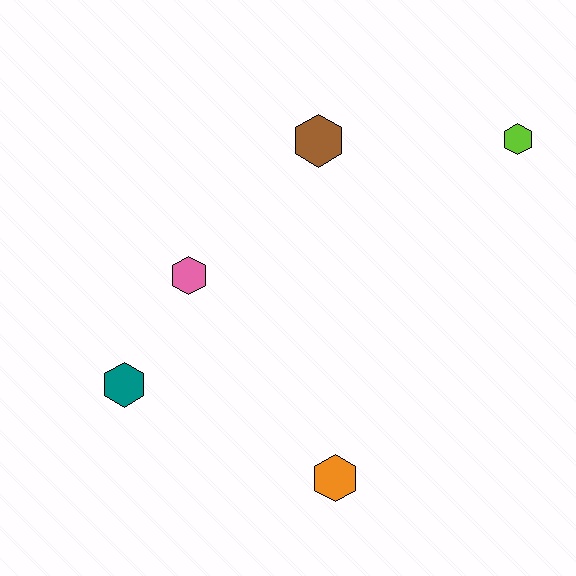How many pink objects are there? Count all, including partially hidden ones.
There is 1 pink object.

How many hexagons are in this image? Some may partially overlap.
There are 5 hexagons.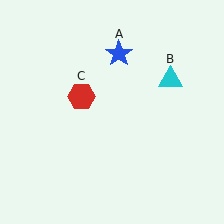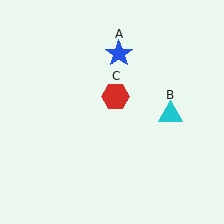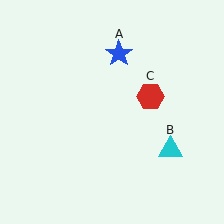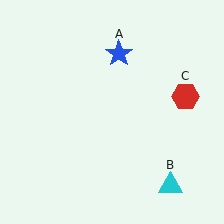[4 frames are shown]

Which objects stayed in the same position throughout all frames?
Blue star (object A) remained stationary.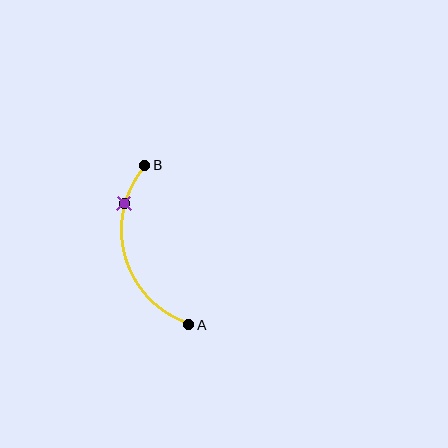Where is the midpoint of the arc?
The arc midpoint is the point on the curve farthest from the straight line joining A and B. It sits to the left of that line.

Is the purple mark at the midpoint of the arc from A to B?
No. The purple mark lies on the arc but is closer to endpoint B. The arc midpoint would be at the point on the curve equidistant along the arc from both A and B.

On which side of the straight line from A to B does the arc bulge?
The arc bulges to the left of the straight line connecting A and B.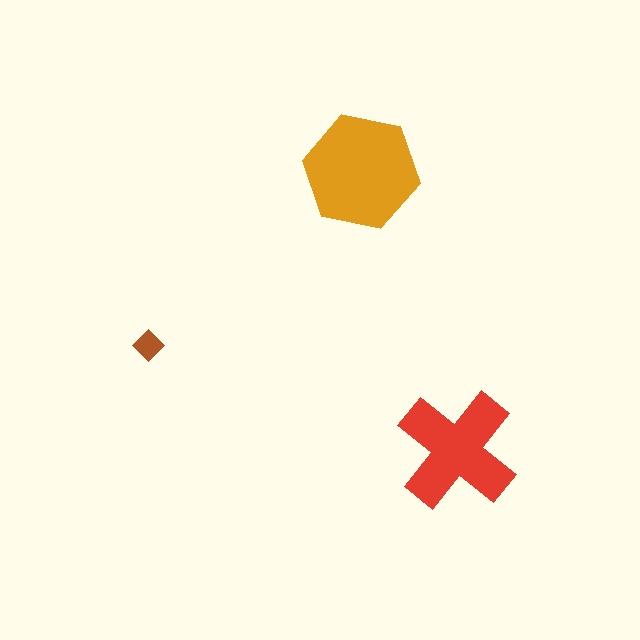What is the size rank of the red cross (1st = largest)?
2nd.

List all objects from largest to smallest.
The orange hexagon, the red cross, the brown diamond.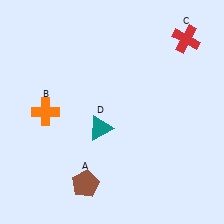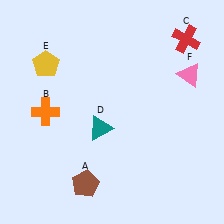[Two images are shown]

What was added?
A yellow pentagon (E), a pink triangle (F) were added in Image 2.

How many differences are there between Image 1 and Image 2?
There are 2 differences between the two images.